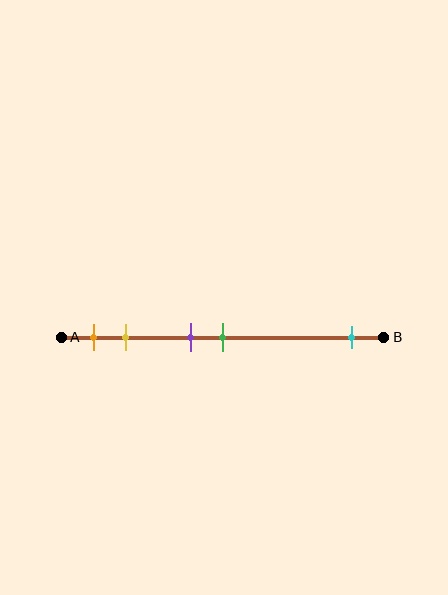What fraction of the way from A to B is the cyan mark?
The cyan mark is approximately 90% (0.9) of the way from A to B.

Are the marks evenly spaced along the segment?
No, the marks are not evenly spaced.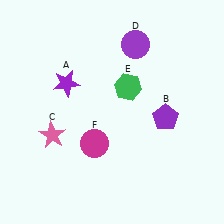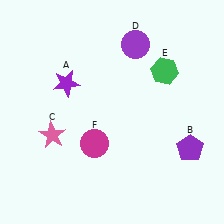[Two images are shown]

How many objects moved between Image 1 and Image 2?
2 objects moved between the two images.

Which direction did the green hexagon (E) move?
The green hexagon (E) moved right.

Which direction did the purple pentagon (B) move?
The purple pentagon (B) moved down.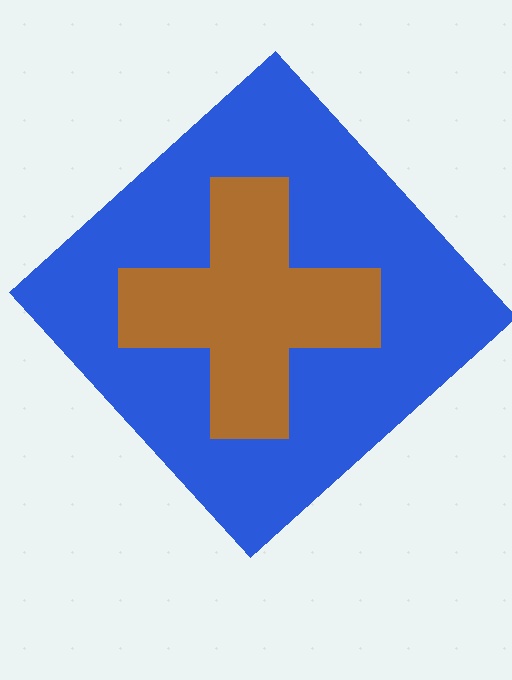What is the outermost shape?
The blue diamond.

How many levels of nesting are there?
2.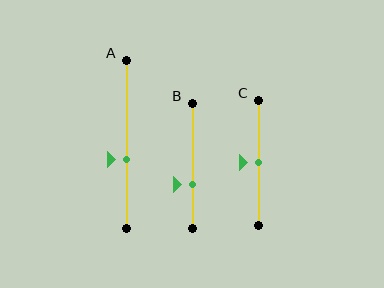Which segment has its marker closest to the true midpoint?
Segment C has its marker closest to the true midpoint.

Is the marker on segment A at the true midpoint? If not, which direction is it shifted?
No, the marker on segment A is shifted downward by about 10% of the segment length.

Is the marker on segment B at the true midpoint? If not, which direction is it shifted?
No, the marker on segment B is shifted downward by about 15% of the segment length.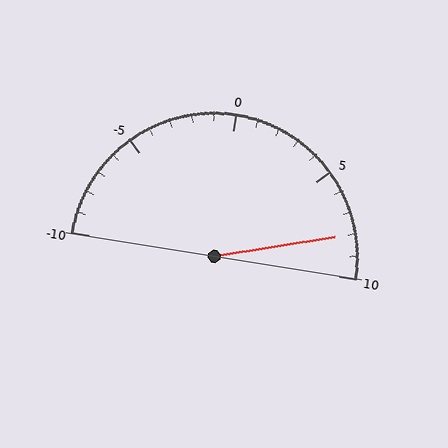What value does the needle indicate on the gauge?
The needle indicates approximately 8.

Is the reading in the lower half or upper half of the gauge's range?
The reading is in the upper half of the range (-10 to 10).